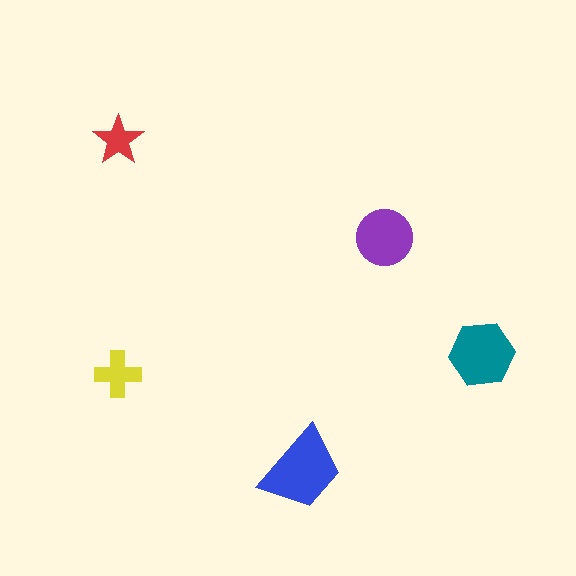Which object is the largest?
The blue trapezoid.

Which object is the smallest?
The red star.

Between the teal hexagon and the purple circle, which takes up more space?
The teal hexagon.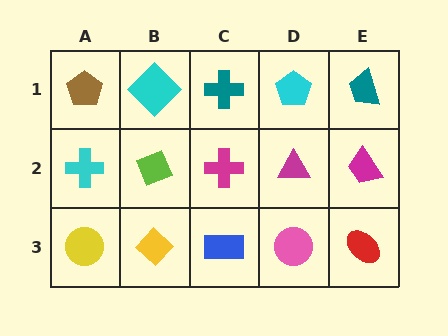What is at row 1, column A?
A brown pentagon.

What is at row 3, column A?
A yellow circle.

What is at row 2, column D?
A magenta triangle.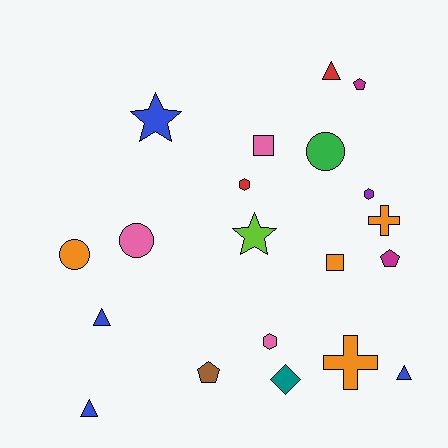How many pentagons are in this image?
There are 3 pentagons.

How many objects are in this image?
There are 20 objects.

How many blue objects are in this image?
There are 4 blue objects.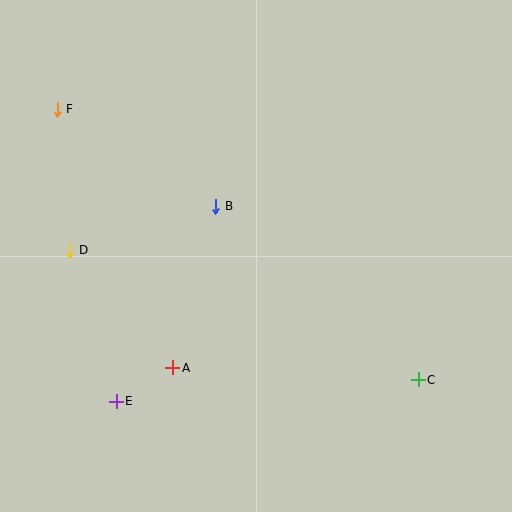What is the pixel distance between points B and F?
The distance between B and F is 186 pixels.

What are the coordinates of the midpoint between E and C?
The midpoint between E and C is at (267, 391).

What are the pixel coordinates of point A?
Point A is at (173, 368).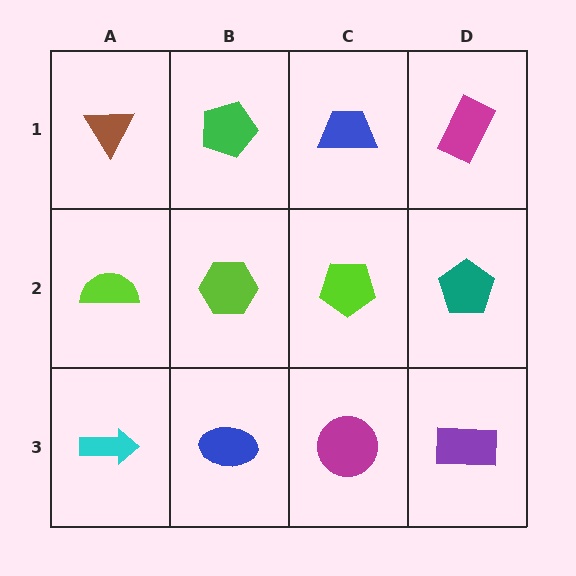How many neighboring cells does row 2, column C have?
4.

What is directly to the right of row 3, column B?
A magenta circle.